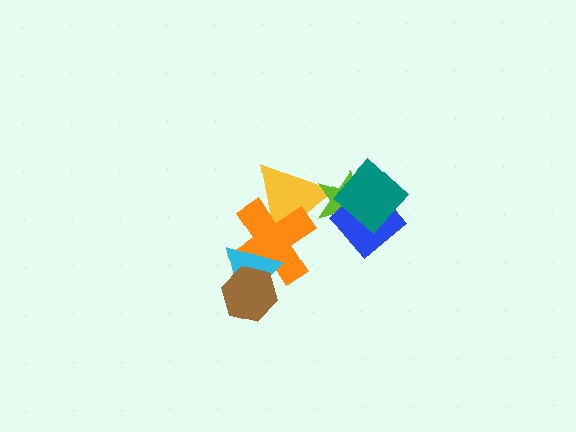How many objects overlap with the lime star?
3 objects overlap with the lime star.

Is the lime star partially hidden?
Yes, it is partially covered by another shape.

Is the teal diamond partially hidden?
No, no other shape covers it.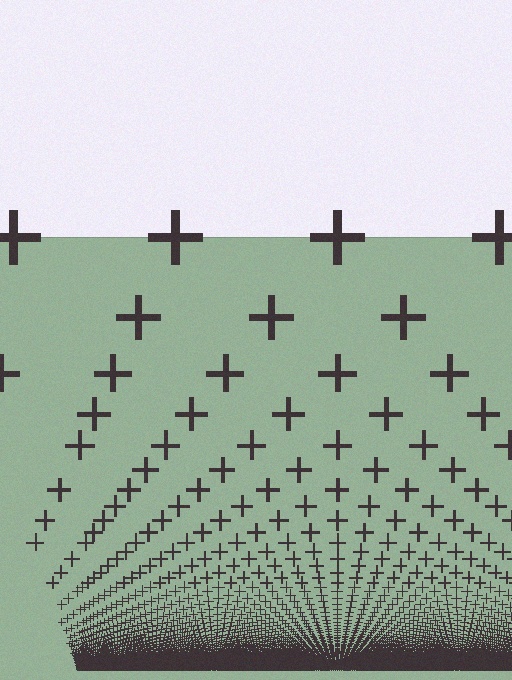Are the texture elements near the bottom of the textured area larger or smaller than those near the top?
Smaller. The gradient is inverted — elements near the bottom are smaller and denser.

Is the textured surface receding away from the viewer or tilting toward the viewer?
The surface appears to tilt toward the viewer. Texture elements get larger and sparser toward the top.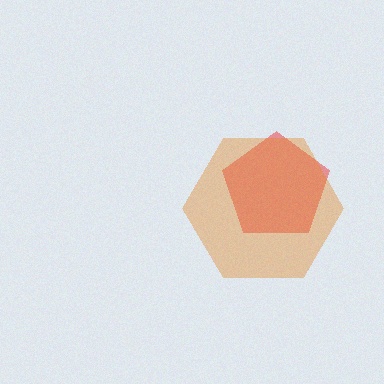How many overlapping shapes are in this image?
There are 2 overlapping shapes in the image.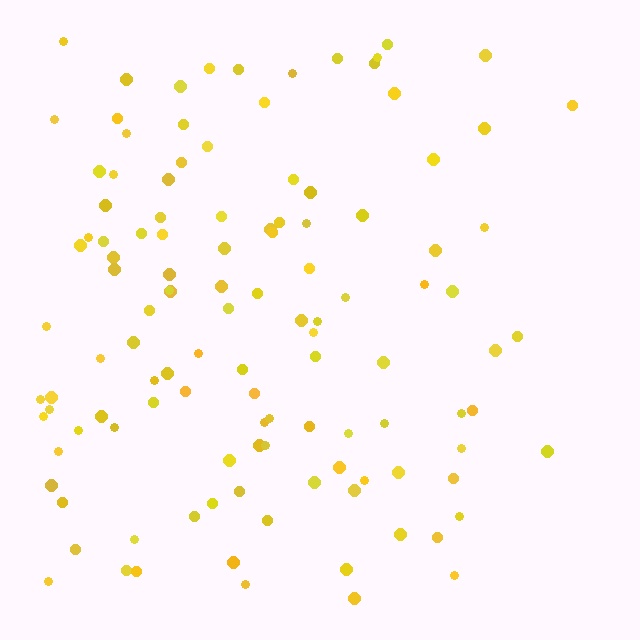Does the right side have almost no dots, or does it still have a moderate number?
Still a moderate number, just noticeably fewer than the left.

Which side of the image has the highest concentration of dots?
The left.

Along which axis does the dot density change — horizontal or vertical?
Horizontal.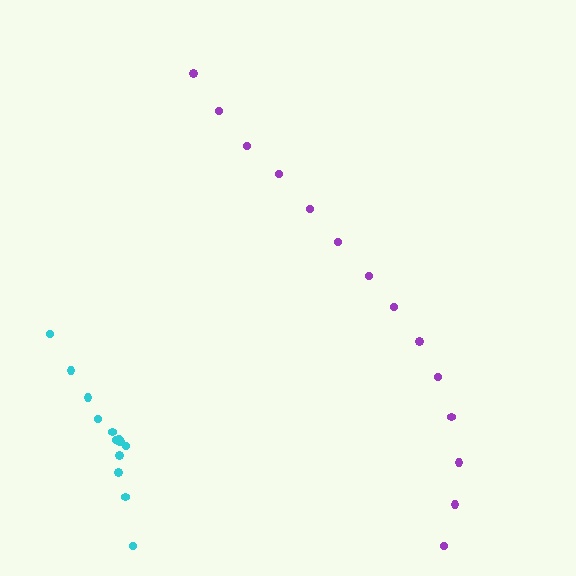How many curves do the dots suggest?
There are 2 distinct paths.